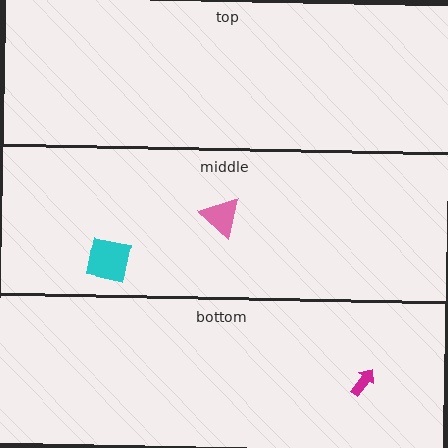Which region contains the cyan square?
The middle region.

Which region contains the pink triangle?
The middle region.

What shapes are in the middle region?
The pink triangle, the cyan square.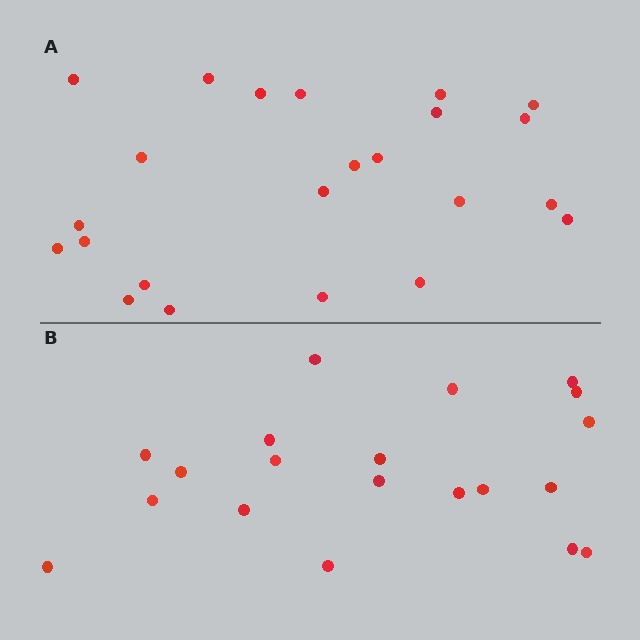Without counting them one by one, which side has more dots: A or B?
Region A (the top region) has more dots.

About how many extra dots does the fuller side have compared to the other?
Region A has just a few more — roughly 2 or 3 more dots than region B.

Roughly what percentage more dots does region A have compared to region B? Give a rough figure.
About 15% more.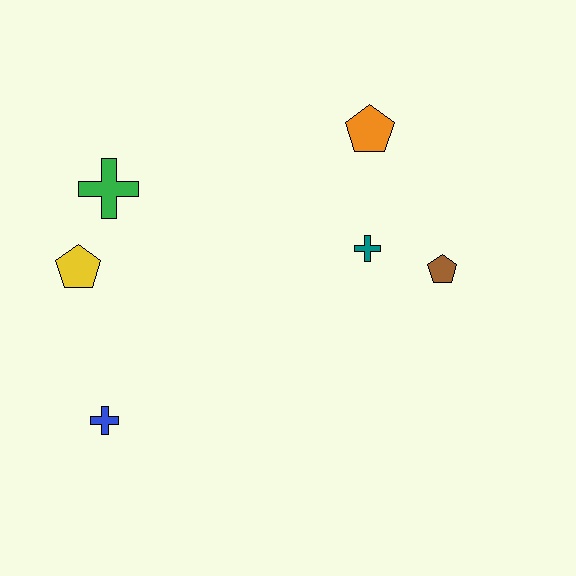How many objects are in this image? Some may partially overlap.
There are 6 objects.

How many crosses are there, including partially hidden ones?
There are 3 crosses.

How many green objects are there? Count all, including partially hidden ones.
There is 1 green object.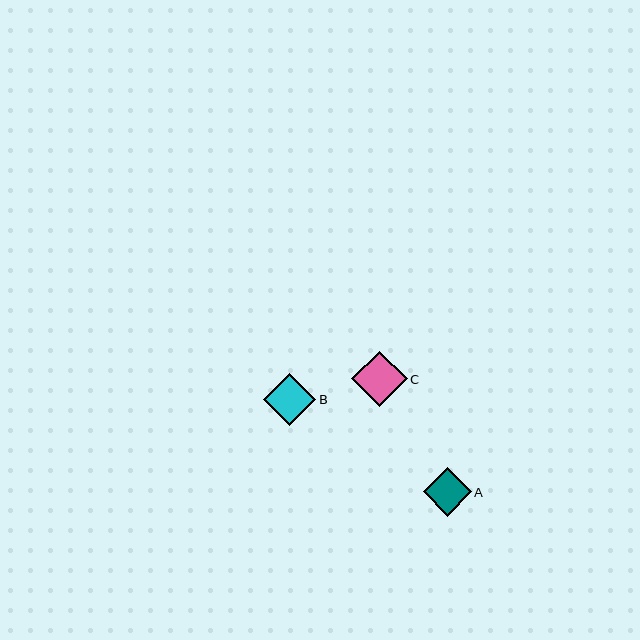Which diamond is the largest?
Diamond C is the largest with a size of approximately 56 pixels.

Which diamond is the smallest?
Diamond A is the smallest with a size of approximately 48 pixels.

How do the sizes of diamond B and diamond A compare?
Diamond B and diamond A are approximately the same size.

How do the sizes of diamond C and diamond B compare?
Diamond C and diamond B are approximately the same size.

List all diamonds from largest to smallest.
From largest to smallest: C, B, A.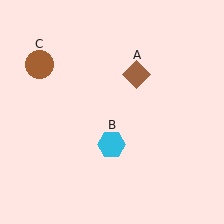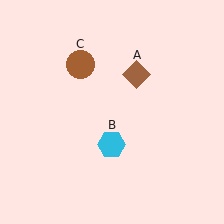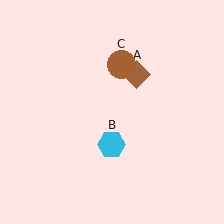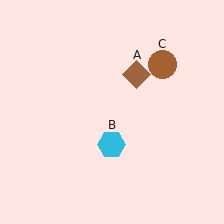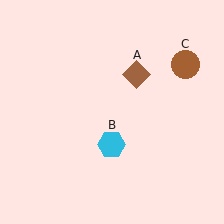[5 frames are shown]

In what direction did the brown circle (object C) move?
The brown circle (object C) moved right.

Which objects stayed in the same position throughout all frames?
Brown diamond (object A) and cyan hexagon (object B) remained stationary.